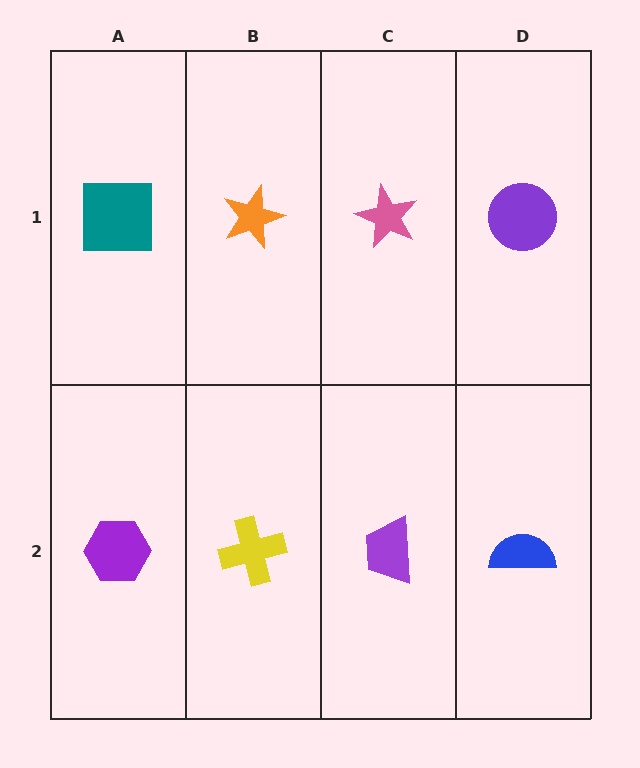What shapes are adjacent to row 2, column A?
A teal square (row 1, column A), a yellow cross (row 2, column B).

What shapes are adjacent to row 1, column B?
A yellow cross (row 2, column B), a teal square (row 1, column A), a pink star (row 1, column C).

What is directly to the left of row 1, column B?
A teal square.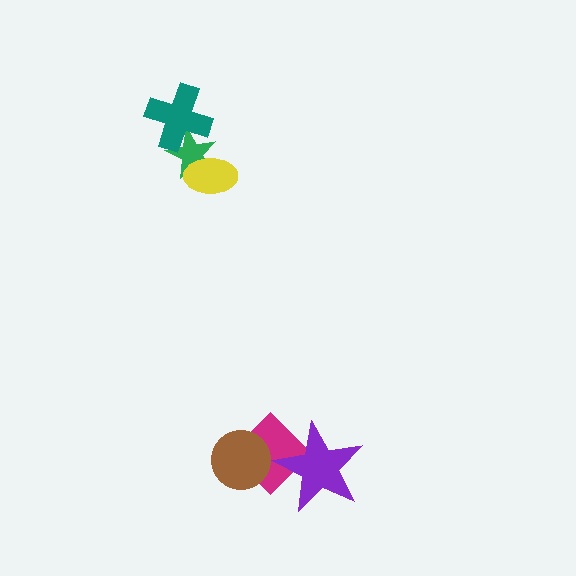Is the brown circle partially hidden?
No, no other shape covers it.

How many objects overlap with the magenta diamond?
2 objects overlap with the magenta diamond.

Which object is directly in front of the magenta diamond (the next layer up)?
The purple star is directly in front of the magenta diamond.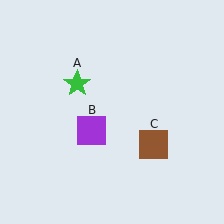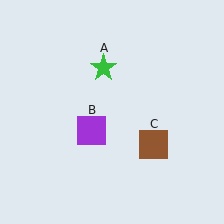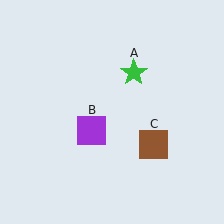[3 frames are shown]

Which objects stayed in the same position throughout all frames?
Purple square (object B) and brown square (object C) remained stationary.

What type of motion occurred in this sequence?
The green star (object A) rotated clockwise around the center of the scene.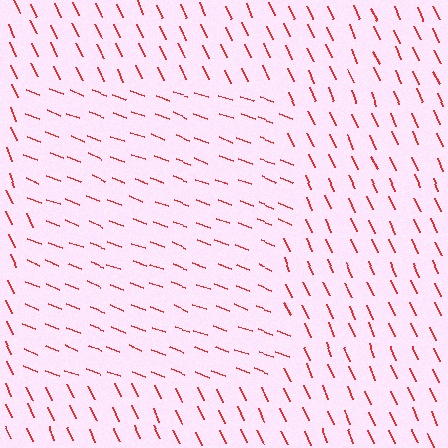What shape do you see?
I see a rectangle.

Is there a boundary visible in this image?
Yes, there is a texture boundary formed by a change in line orientation.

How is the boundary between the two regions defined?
The boundary is defined purely by a change in line orientation (approximately 45 degrees difference). All lines are the same color and thickness.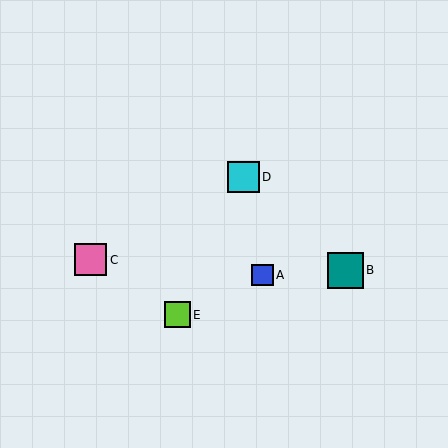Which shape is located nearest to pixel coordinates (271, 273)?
The blue square (labeled A) at (263, 275) is nearest to that location.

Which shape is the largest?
The teal square (labeled B) is the largest.